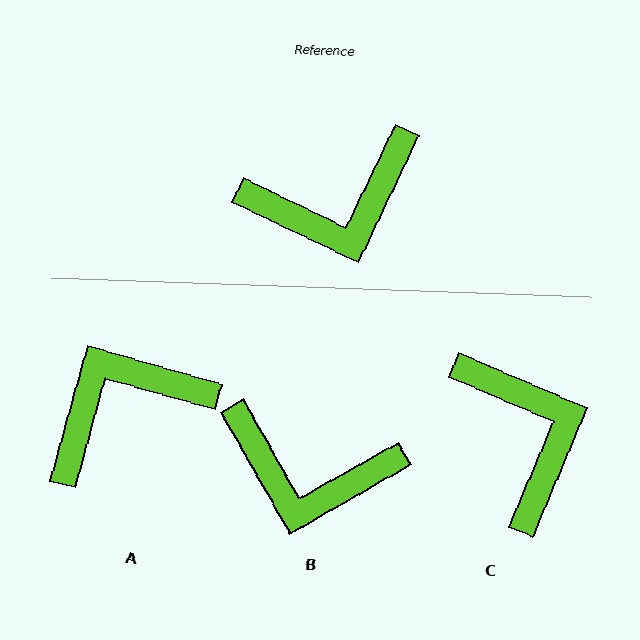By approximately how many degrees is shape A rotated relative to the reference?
Approximately 170 degrees clockwise.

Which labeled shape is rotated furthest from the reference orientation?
A, about 170 degrees away.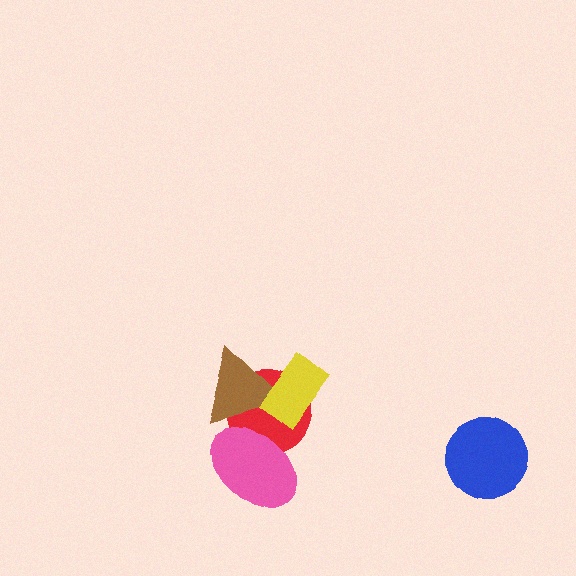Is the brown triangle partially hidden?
Yes, it is partially covered by another shape.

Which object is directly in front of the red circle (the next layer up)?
The brown triangle is directly in front of the red circle.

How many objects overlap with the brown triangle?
3 objects overlap with the brown triangle.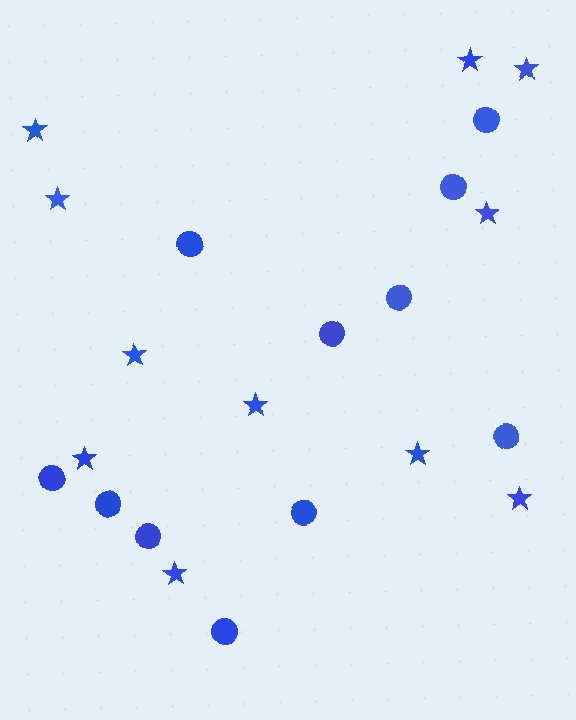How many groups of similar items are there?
There are 2 groups: one group of circles (11) and one group of stars (11).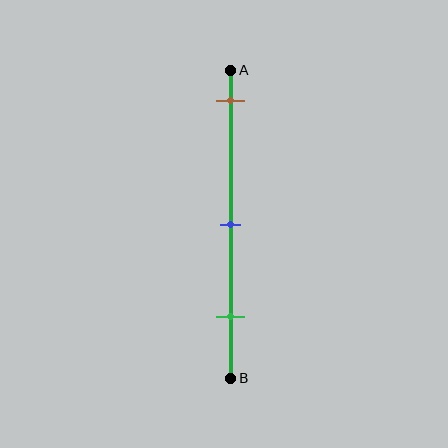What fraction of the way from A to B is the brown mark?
The brown mark is approximately 10% (0.1) of the way from A to B.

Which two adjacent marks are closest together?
The blue and green marks are the closest adjacent pair.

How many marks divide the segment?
There are 3 marks dividing the segment.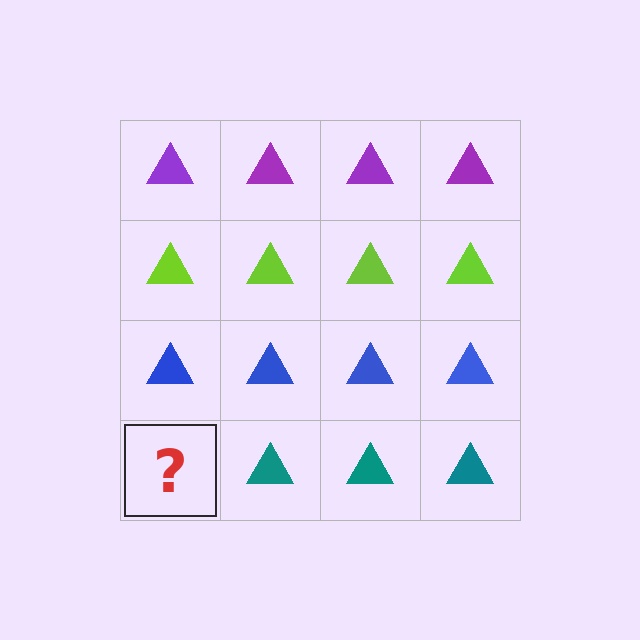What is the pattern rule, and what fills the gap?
The rule is that each row has a consistent color. The gap should be filled with a teal triangle.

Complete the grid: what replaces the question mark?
The question mark should be replaced with a teal triangle.